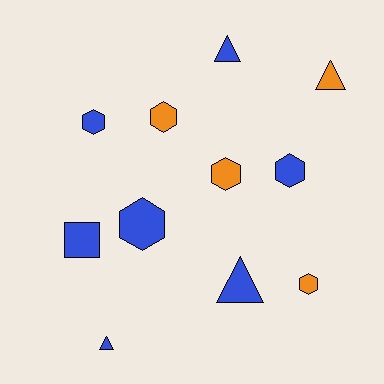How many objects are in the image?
There are 11 objects.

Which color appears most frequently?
Blue, with 7 objects.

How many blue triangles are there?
There are 3 blue triangles.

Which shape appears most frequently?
Hexagon, with 6 objects.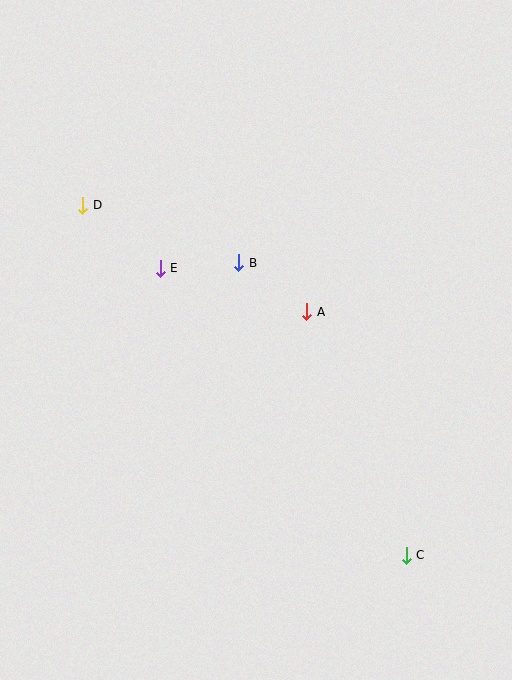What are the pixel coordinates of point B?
Point B is at (239, 263).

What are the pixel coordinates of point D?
Point D is at (83, 205).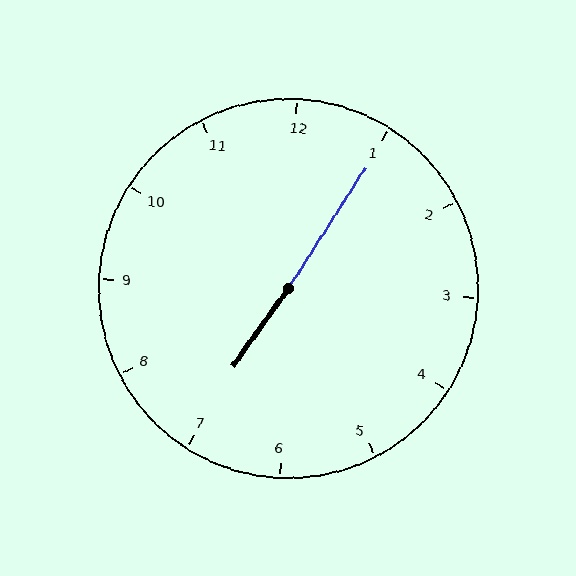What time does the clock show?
7:05.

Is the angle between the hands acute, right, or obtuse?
It is obtuse.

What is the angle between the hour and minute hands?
Approximately 178 degrees.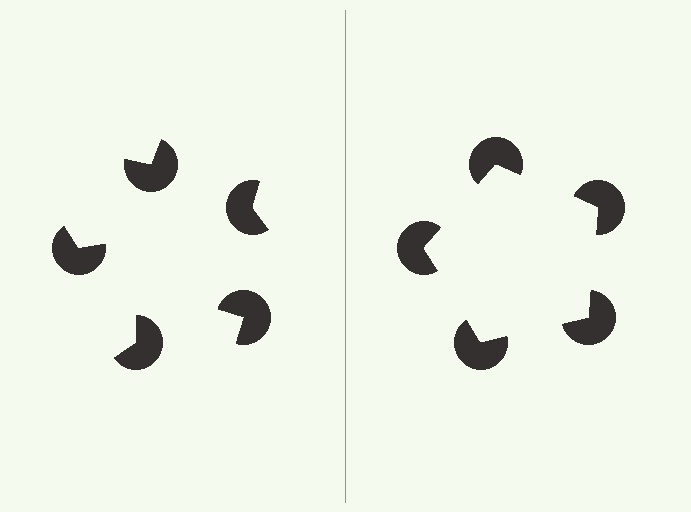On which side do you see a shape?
An illusory pentagon appears on the right side. On the left side the wedge cuts are rotated, so no coherent shape forms.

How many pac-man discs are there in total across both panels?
10 — 5 on each side.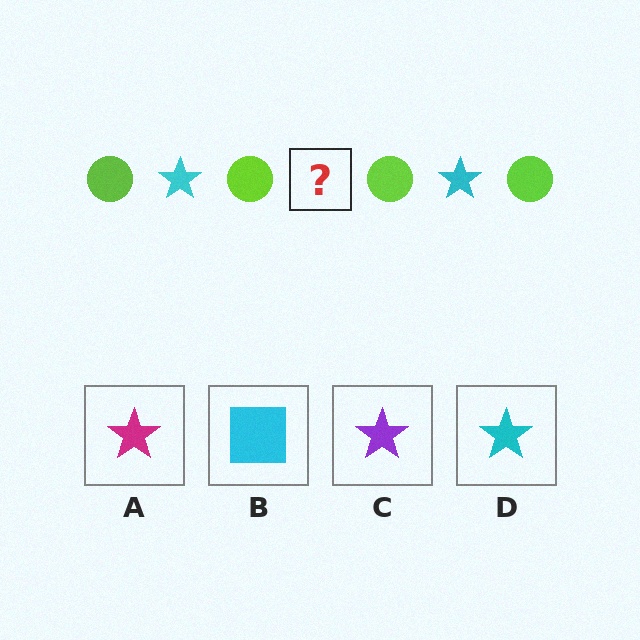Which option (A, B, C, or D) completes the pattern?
D.